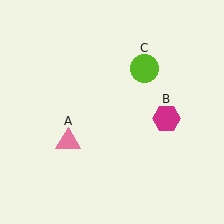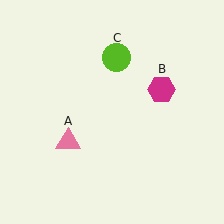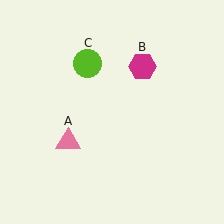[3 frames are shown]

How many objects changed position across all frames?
2 objects changed position: magenta hexagon (object B), lime circle (object C).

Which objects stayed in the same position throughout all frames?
Pink triangle (object A) remained stationary.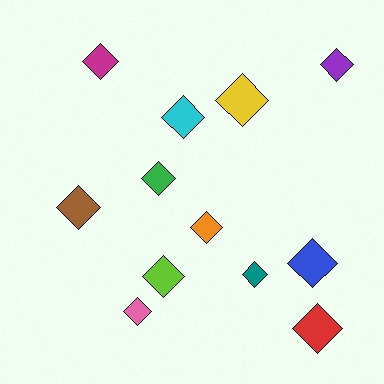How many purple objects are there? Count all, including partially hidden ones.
There is 1 purple object.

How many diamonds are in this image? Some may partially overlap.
There are 12 diamonds.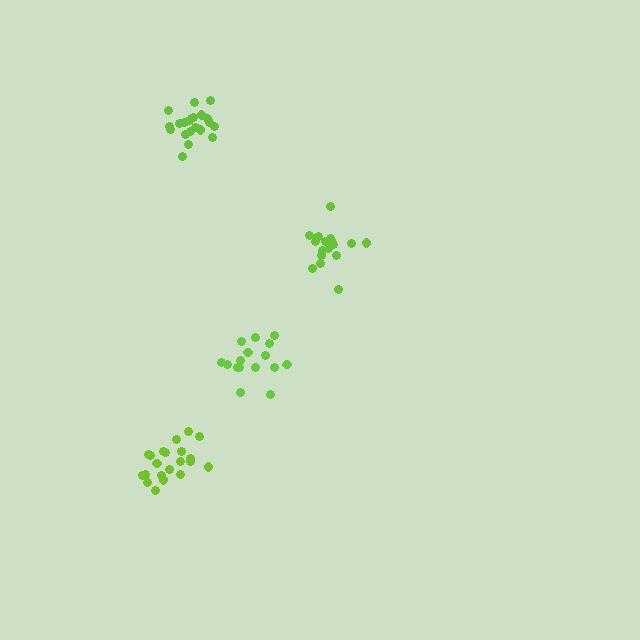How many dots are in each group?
Group 1: 16 dots, Group 2: 21 dots, Group 3: 18 dots, Group 4: 21 dots (76 total).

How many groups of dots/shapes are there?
There are 4 groups.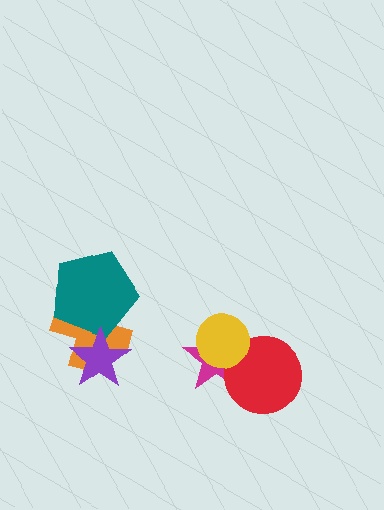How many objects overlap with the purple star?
2 objects overlap with the purple star.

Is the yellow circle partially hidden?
No, no other shape covers it.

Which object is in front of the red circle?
The yellow circle is in front of the red circle.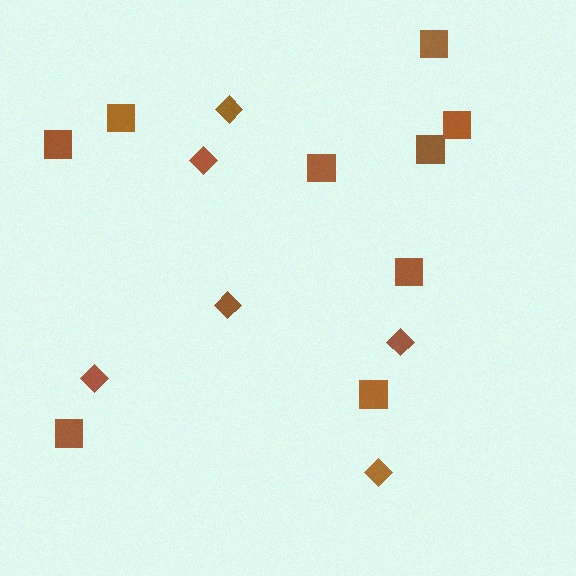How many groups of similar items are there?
There are 2 groups: one group of squares (9) and one group of diamonds (6).